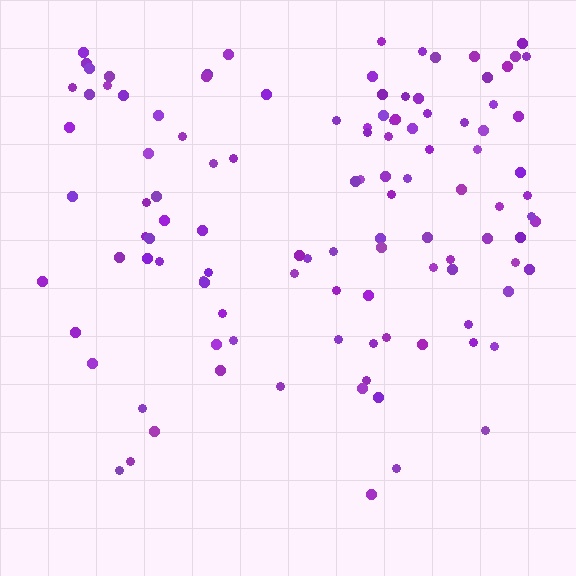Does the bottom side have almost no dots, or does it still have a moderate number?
Still a moderate number, just noticeably fewer than the top.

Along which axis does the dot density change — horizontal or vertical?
Vertical.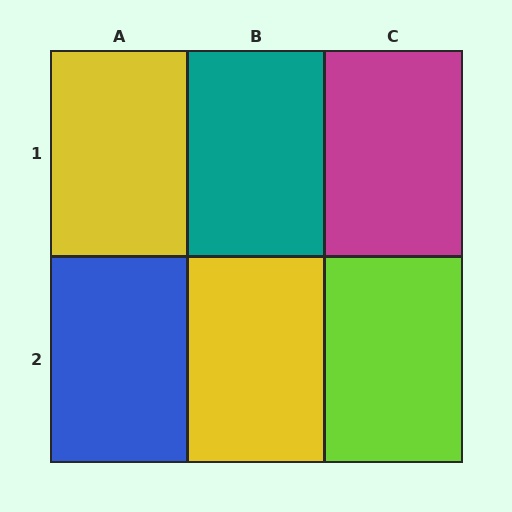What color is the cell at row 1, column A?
Yellow.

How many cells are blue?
1 cell is blue.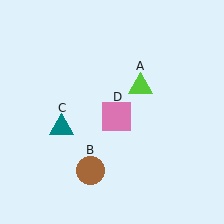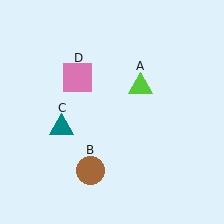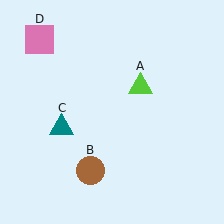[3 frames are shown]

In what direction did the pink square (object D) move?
The pink square (object D) moved up and to the left.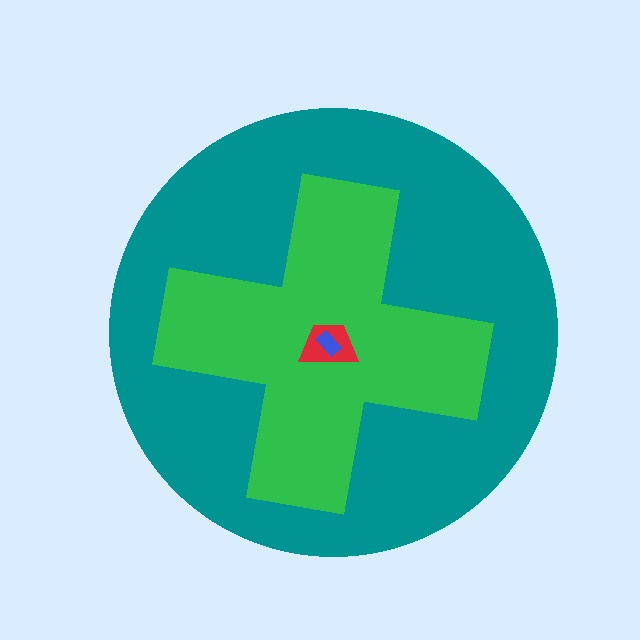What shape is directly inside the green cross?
The red trapezoid.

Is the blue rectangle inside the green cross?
Yes.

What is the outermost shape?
The teal circle.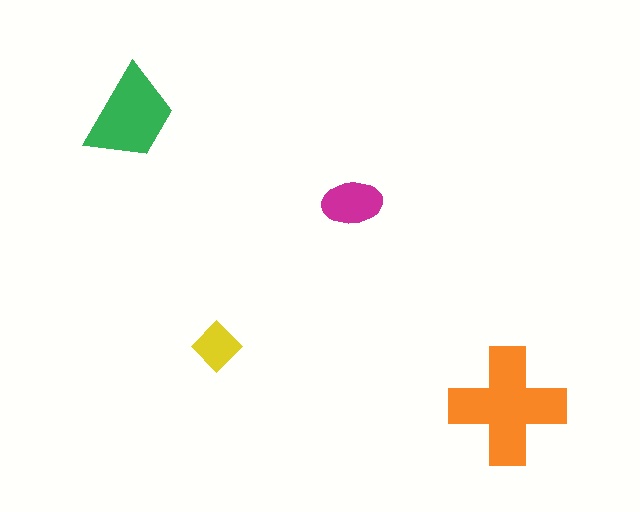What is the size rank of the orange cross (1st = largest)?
1st.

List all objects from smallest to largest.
The yellow diamond, the magenta ellipse, the green trapezoid, the orange cross.